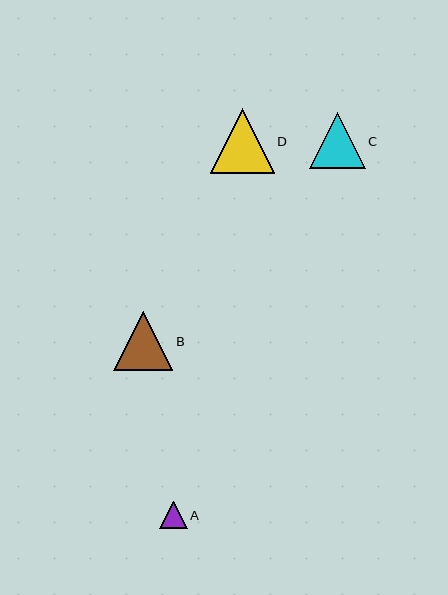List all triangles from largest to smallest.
From largest to smallest: D, B, C, A.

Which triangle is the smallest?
Triangle A is the smallest with a size of approximately 28 pixels.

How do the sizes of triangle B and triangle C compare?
Triangle B and triangle C are approximately the same size.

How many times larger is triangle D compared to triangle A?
Triangle D is approximately 2.3 times the size of triangle A.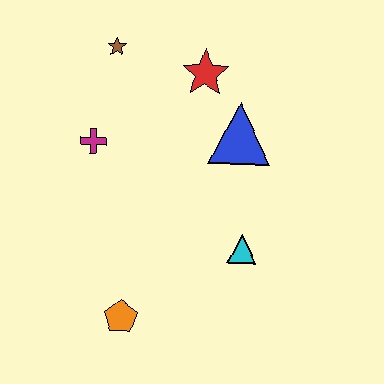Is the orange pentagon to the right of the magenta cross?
Yes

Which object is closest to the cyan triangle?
The blue triangle is closest to the cyan triangle.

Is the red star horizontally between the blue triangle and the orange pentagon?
Yes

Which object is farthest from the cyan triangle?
The brown star is farthest from the cyan triangle.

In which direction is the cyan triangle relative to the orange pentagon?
The cyan triangle is to the right of the orange pentagon.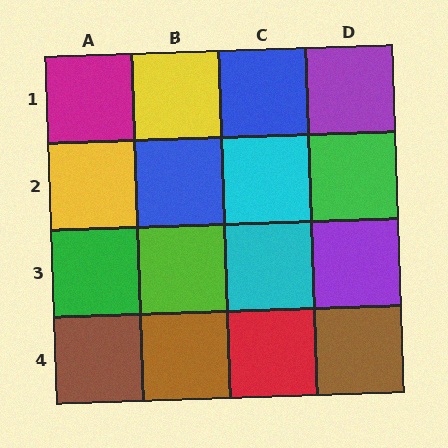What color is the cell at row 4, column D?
Brown.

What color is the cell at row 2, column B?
Blue.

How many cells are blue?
2 cells are blue.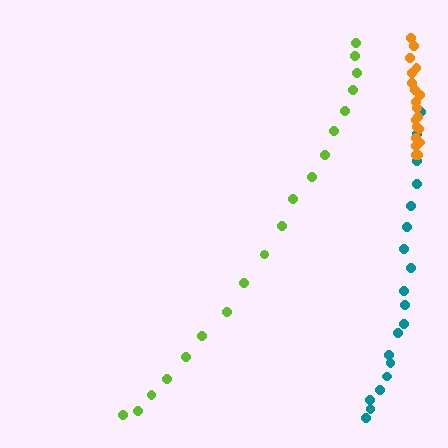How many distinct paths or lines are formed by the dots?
There are 3 distinct paths.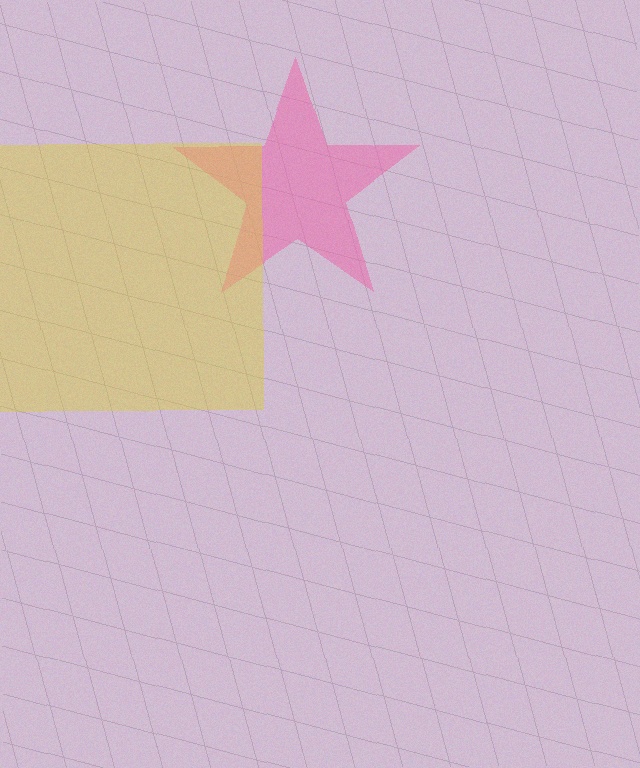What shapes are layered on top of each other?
The layered shapes are: a pink star, a yellow square.